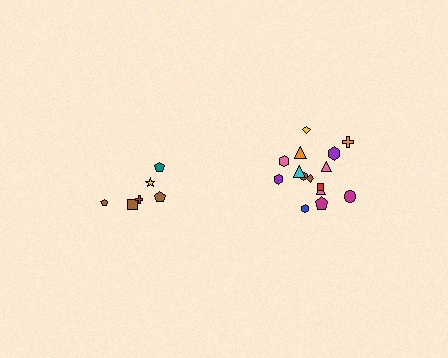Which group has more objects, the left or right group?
The right group.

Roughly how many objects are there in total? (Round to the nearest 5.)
Roughly 20 objects in total.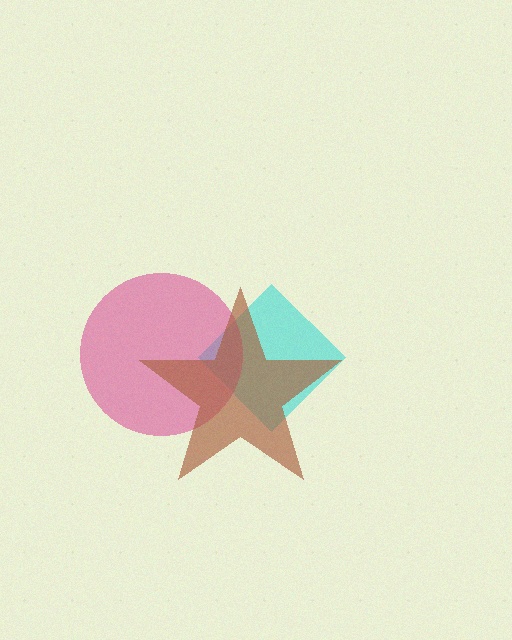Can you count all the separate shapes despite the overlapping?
Yes, there are 3 separate shapes.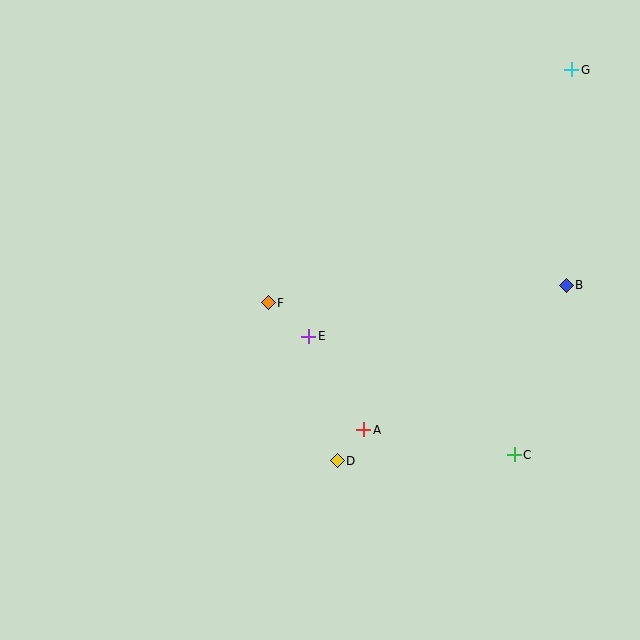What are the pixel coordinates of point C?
Point C is at (514, 455).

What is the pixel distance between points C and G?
The distance between C and G is 389 pixels.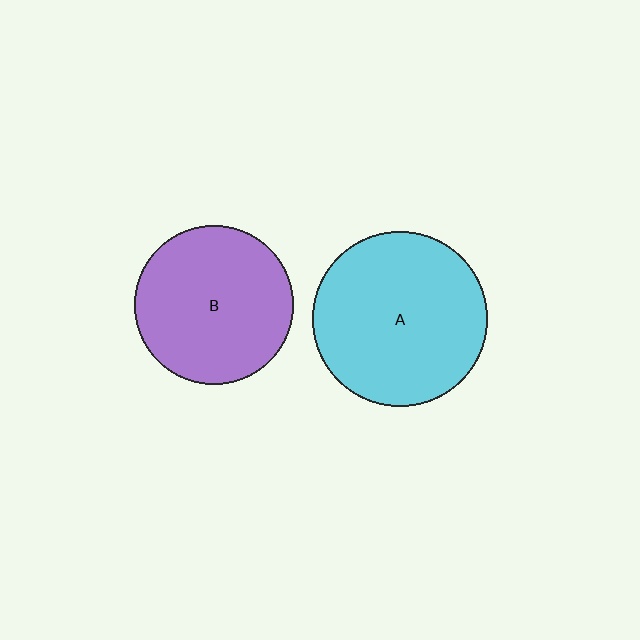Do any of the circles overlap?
No, none of the circles overlap.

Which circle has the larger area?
Circle A (cyan).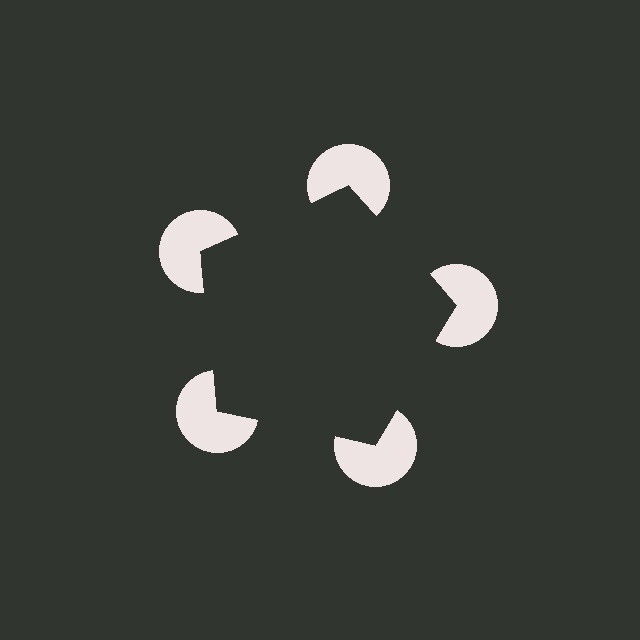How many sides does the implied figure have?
5 sides.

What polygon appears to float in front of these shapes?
An illusory pentagon — its edges are inferred from the aligned wedge cuts in the pac-man discs, not physically drawn.